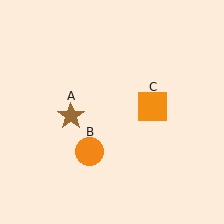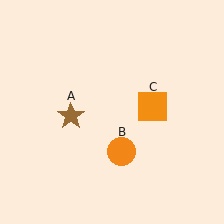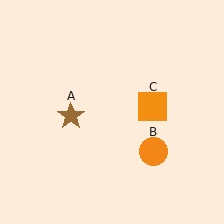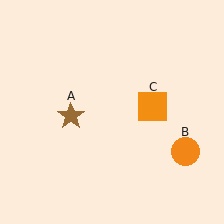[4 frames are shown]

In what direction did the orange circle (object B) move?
The orange circle (object B) moved right.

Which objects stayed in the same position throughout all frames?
Brown star (object A) and orange square (object C) remained stationary.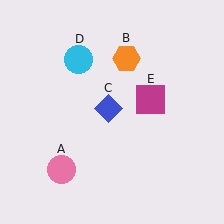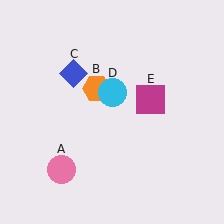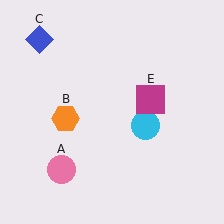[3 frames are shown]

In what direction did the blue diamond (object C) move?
The blue diamond (object C) moved up and to the left.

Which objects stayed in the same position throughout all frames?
Pink circle (object A) and magenta square (object E) remained stationary.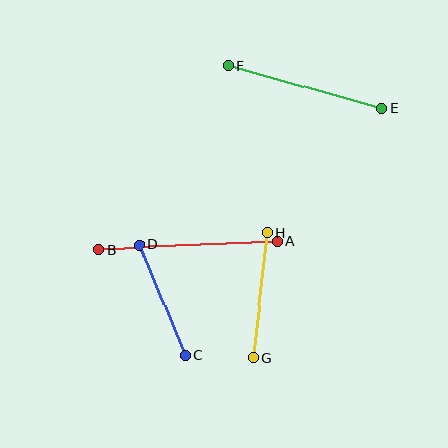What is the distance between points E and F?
The distance is approximately 160 pixels.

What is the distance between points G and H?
The distance is approximately 126 pixels.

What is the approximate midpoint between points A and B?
The midpoint is at approximately (188, 245) pixels.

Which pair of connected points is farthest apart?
Points A and B are farthest apart.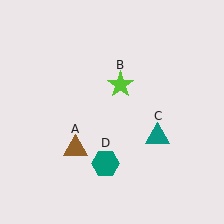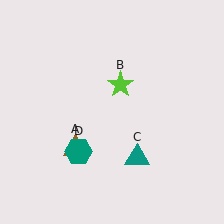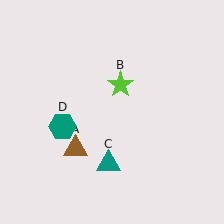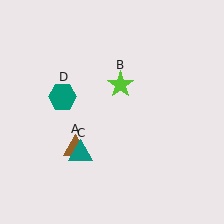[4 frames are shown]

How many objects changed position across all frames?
2 objects changed position: teal triangle (object C), teal hexagon (object D).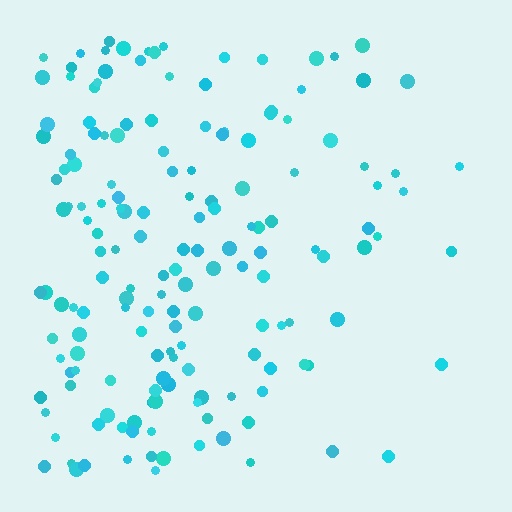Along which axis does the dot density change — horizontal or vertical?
Horizontal.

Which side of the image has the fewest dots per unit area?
The right.